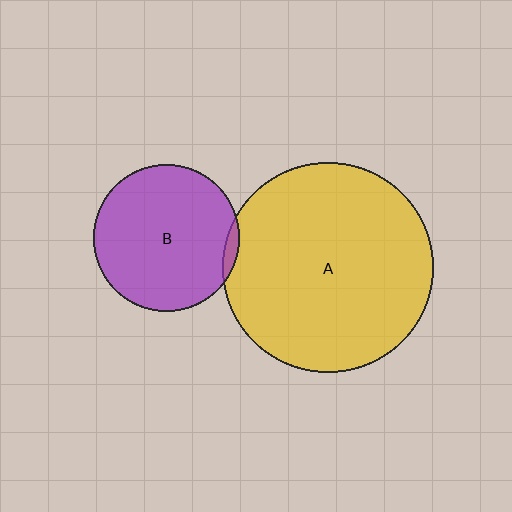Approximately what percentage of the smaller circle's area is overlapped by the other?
Approximately 5%.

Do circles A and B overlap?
Yes.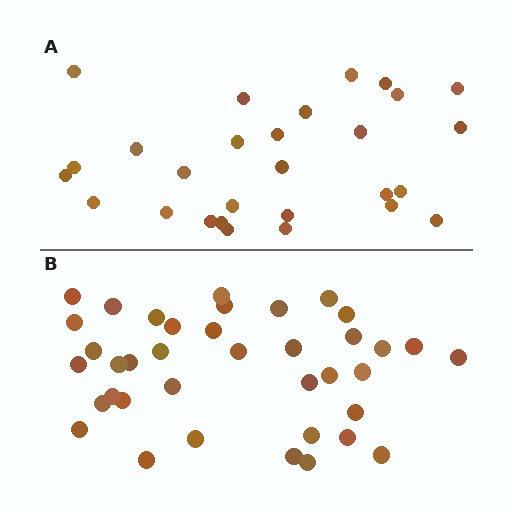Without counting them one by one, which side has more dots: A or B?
Region B (the bottom region) has more dots.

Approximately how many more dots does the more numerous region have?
Region B has roughly 10 or so more dots than region A.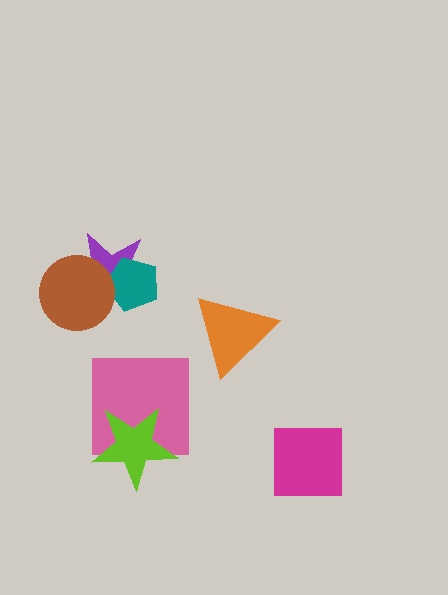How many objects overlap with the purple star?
2 objects overlap with the purple star.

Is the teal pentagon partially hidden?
Yes, it is partially covered by another shape.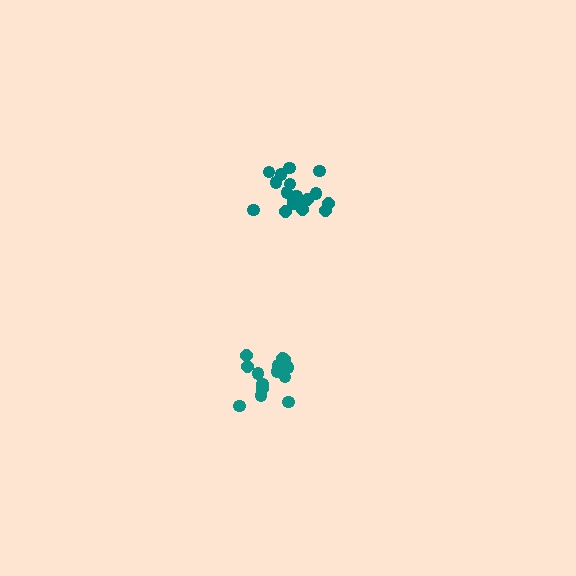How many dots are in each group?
Group 1: 14 dots, Group 2: 18 dots (32 total).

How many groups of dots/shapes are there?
There are 2 groups.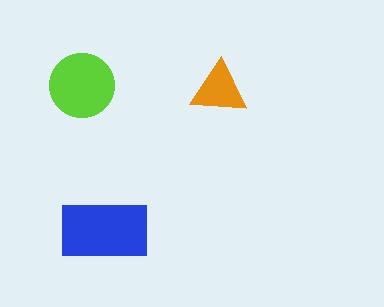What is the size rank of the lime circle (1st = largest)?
2nd.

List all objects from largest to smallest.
The blue rectangle, the lime circle, the orange triangle.